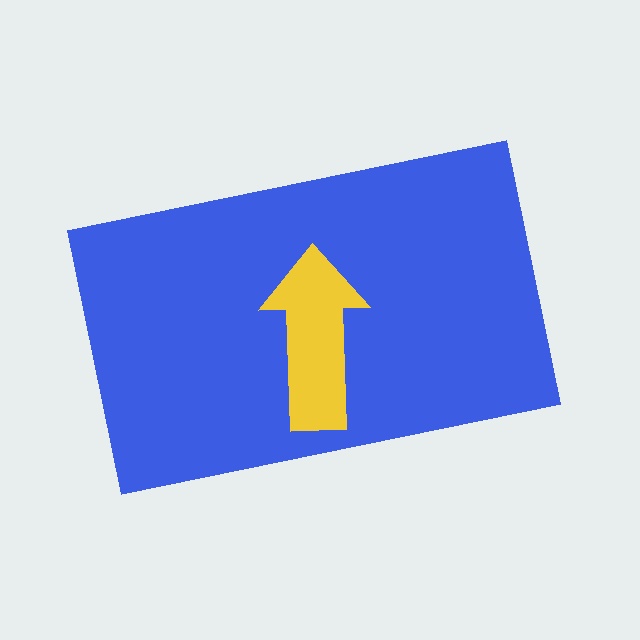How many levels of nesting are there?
2.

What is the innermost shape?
The yellow arrow.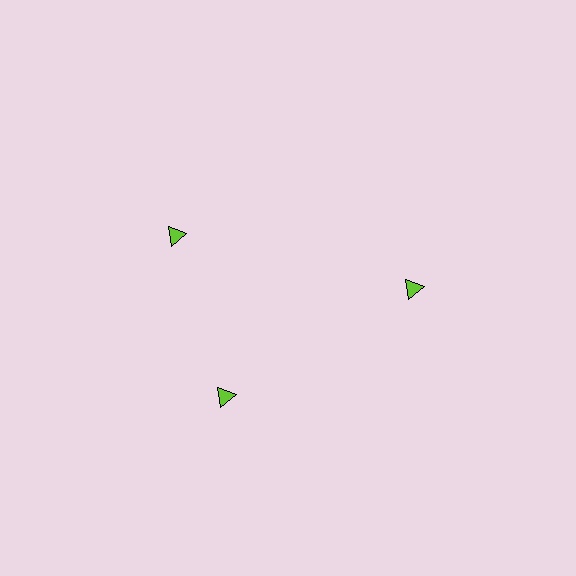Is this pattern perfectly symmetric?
No. The 3 lime triangles are arranged in a ring, but one element near the 11 o'clock position is rotated out of alignment along the ring, breaking the 3-fold rotational symmetry.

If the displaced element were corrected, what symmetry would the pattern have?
It would have 3-fold rotational symmetry — the pattern would map onto itself every 120 degrees.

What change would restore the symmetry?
The symmetry would be restored by rotating it back into even spacing with its neighbors so that all 3 triangles sit at equal angles and equal distance from the center.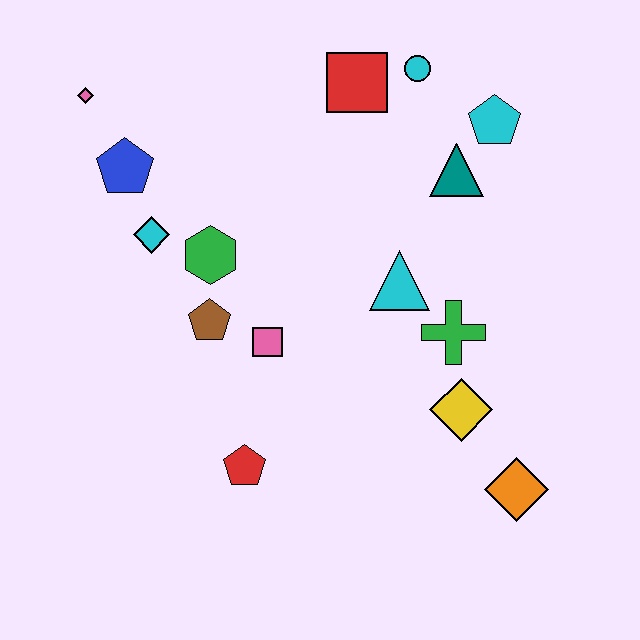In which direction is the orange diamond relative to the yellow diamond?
The orange diamond is below the yellow diamond.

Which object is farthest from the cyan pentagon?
The red pentagon is farthest from the cyan pentagon.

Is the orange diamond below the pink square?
Yes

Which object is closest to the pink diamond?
The blue pentagon is closest to the pink diamond.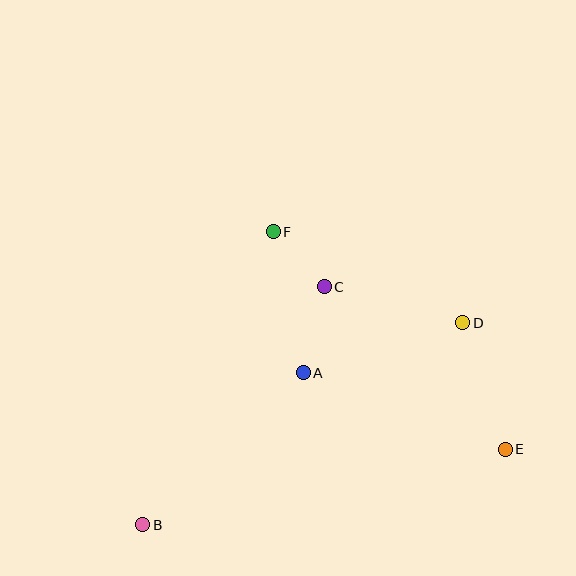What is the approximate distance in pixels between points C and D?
The distance between C and D is approximately 143 pixels.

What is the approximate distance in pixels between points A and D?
The distance between A and D is approximately 167 pixels.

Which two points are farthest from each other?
Points B and D are farthest from each other.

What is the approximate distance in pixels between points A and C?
The distance between A and C is approximately 88 pixels.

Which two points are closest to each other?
Points C and F are closest to each other.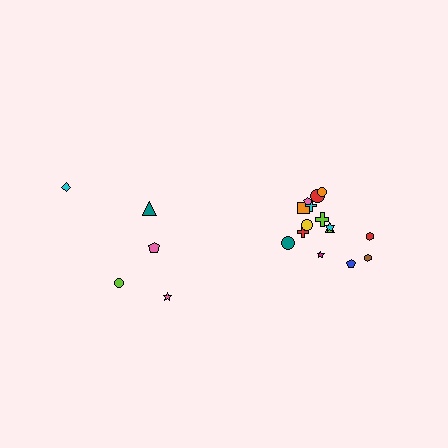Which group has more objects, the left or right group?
The right group.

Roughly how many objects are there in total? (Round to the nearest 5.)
Roughly 20 objects in total.